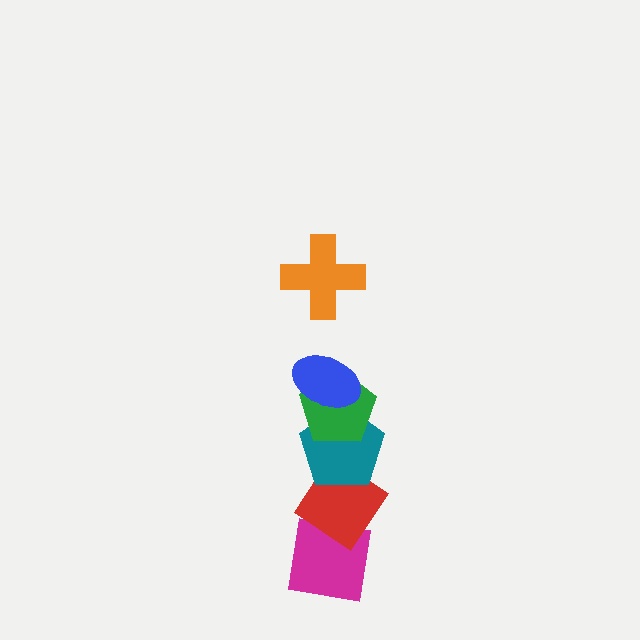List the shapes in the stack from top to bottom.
From top to bottom: the orange cross, the blue ellipse, the green pentagon, the teal pentagon, the red diamond, the magenta square.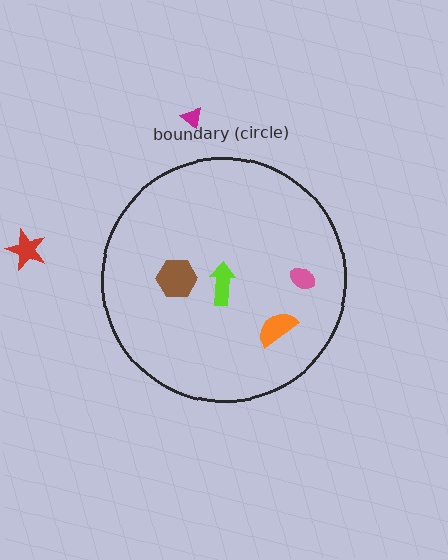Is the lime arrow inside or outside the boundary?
Inside.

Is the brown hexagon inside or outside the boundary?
Inside.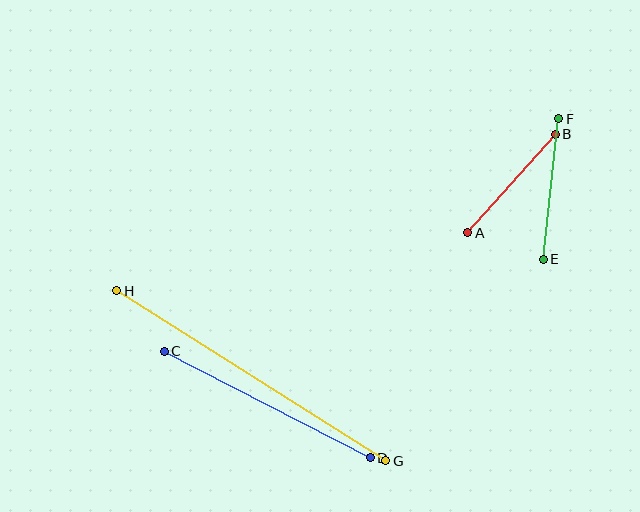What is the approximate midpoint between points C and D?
The midpoint is at approximately (267, 404) pixels.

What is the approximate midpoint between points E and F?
The midpoint is at approximately (551, 189) pixels.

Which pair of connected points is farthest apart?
Points G and H are farthest apart.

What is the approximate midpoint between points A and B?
The midpoint is at approximately (511, 183) pixels.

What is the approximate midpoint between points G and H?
The midpoint is at approximately (251, 376) pixels.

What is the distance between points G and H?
The distance is approximately 318 pixels.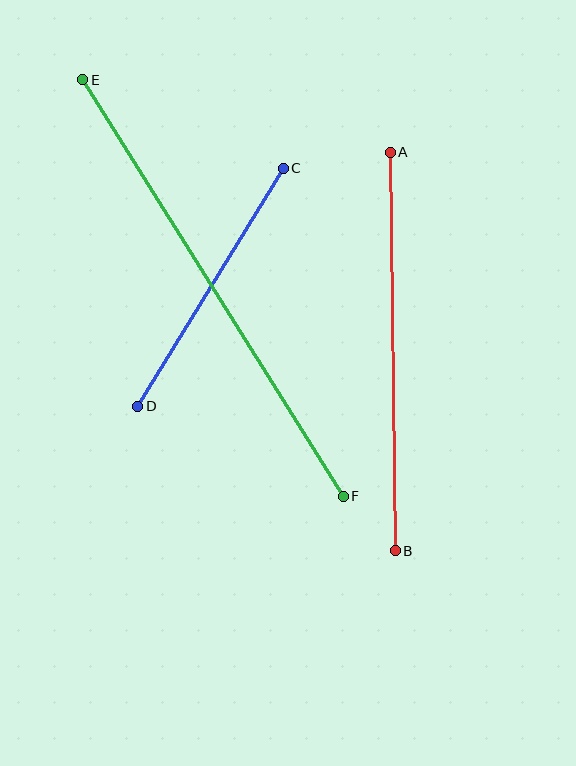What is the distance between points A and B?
The distance is approximately 398 pixels.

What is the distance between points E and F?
The distance is approximately 491 pixels.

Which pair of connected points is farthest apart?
Points E and F are farthest apart.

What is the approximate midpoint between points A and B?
The midpoint is at approximately (393, 352) pixels.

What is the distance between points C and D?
The distance is approximately 279 pixels.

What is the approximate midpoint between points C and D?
The midpoint is at approximately (210, 287) pixels.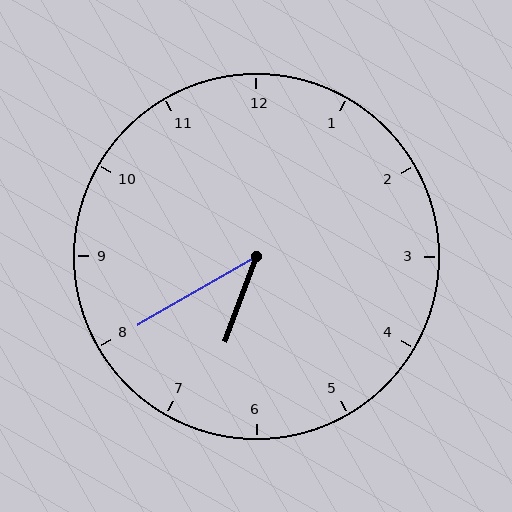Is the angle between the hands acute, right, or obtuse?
It is acute.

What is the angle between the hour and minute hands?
Approximately 40 degrees.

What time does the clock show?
6:40.